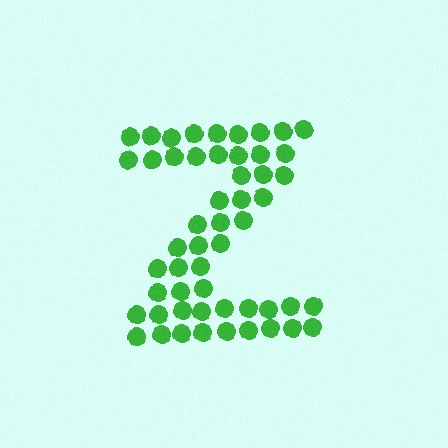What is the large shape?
The large shape is the letter Z.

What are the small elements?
The small elements are circles.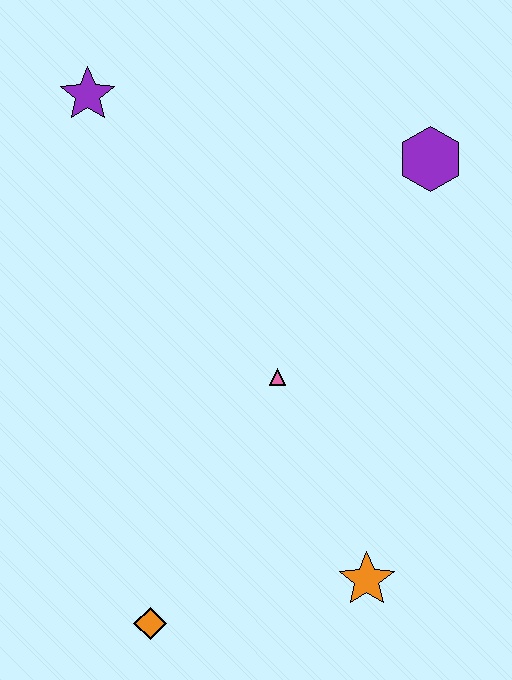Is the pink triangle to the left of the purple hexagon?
Yes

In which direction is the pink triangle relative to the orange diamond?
The pink triangle is above the orange diamond.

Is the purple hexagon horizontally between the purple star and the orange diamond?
No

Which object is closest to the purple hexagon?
The pink triangle is closest to the purple hexagon.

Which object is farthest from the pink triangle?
The purple star is farthest from the pink triangle.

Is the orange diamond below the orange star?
Yes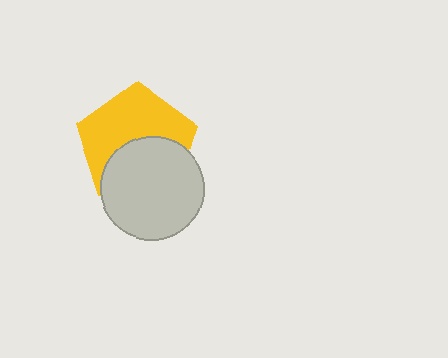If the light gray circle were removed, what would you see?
You would see the complete yellow pentagon.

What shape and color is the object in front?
The object in front is a light gray circle.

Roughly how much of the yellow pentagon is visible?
About half of it is visible (roughly 56%).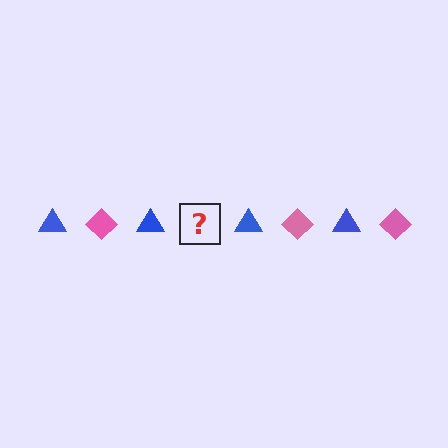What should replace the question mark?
The question mark should be replaced with a pink diamond.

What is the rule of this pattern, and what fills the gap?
The rule is that the pattern alternates between blue triangle and pink diamond. The gap should be filled with a pink diamond.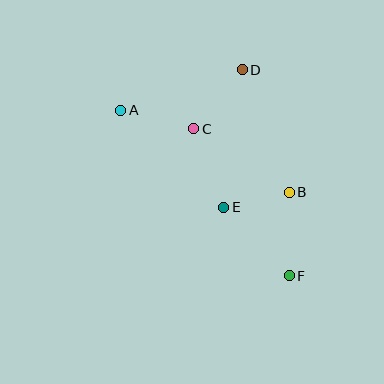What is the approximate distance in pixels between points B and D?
The distance between B and D is approximately 131 pixels.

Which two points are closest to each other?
Points B and E are closest to each other.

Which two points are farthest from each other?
Points A and F are farthest from each other.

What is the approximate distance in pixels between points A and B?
The distance between A and B is approximately 187 pixels.